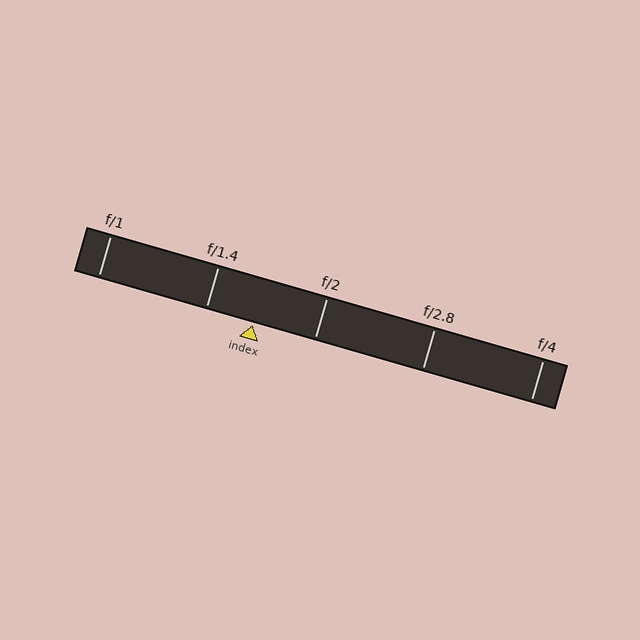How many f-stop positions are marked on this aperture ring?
There are 5 f-stop positions marked.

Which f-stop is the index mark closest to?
The index mark is closest to f/1.4.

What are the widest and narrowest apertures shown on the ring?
The widest aperture shown is f/1 and the narrowest is f/4.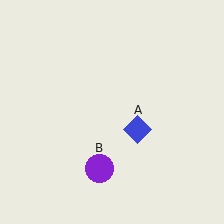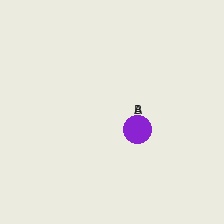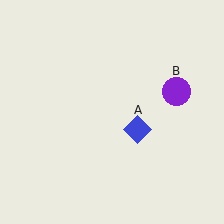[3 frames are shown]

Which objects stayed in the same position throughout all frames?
Blue diamond (object A) remained stationary.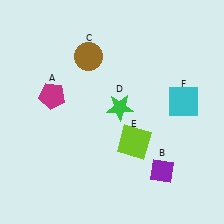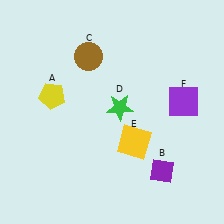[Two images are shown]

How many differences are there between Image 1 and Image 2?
There are 3 differences between the two images.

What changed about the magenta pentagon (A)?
In Image 1, A is magenta. In Image 2, it changed to yellow.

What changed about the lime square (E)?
In Image 1, E is lime. In Image 2, it changed to yellow.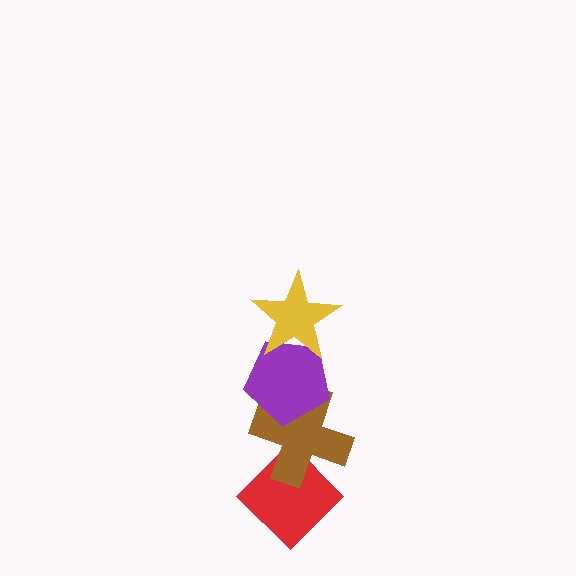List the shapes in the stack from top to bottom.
From top to bottom: the yellow star, the purple pentagon, the brown cross, the red diamond.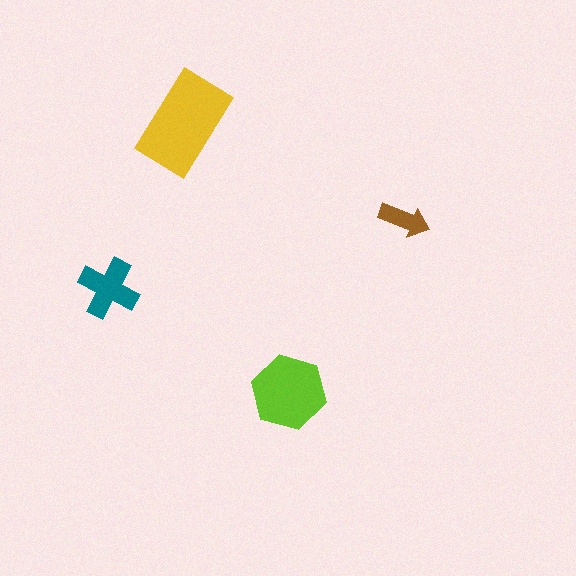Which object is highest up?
The yellow rectangle is topmost.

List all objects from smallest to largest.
The brown arrow, the teal cross, the lime hexagon, the yellow rectangle.